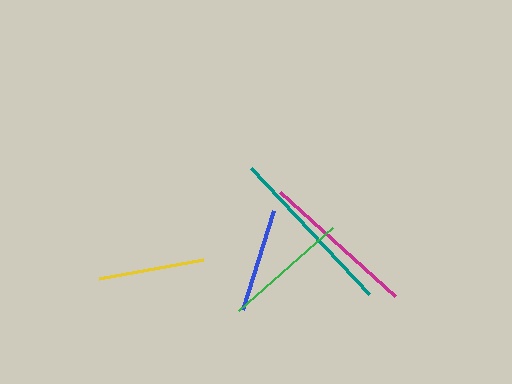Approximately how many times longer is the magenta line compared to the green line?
The magenta line is approximately 1.2 times the length of the green line.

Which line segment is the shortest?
The blue line is the shortest at approximately 104 pixels.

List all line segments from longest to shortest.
From longest to shortest: teal, magenta, green, yellow, blue.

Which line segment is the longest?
The teal line is the longest at approximately 173 pixels.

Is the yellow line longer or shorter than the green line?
The green line is longer than the yellow line.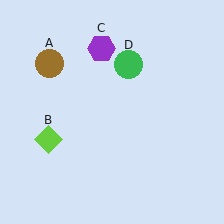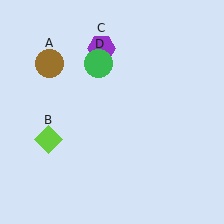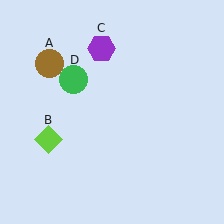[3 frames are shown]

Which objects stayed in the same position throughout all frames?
Brown circle (object A) and lime diamond (object B) and purple hexagon (object C) remained stationary.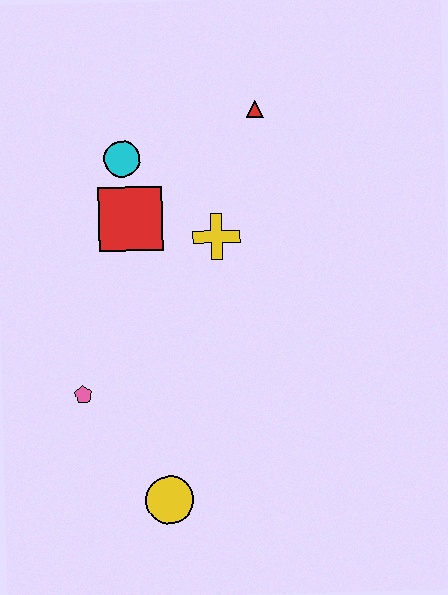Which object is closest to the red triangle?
The yellow cross is closest to the red triangle.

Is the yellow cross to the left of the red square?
No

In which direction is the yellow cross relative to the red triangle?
The yellow cross is below the red triangle.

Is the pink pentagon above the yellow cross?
No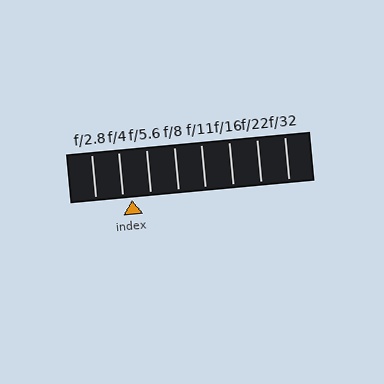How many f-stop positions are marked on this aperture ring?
There are 8 f-stop positions marked.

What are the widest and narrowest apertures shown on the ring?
The widest aperture shown is f/2.8 and the narrowest is f/32.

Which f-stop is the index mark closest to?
The index mark is closest to f/4.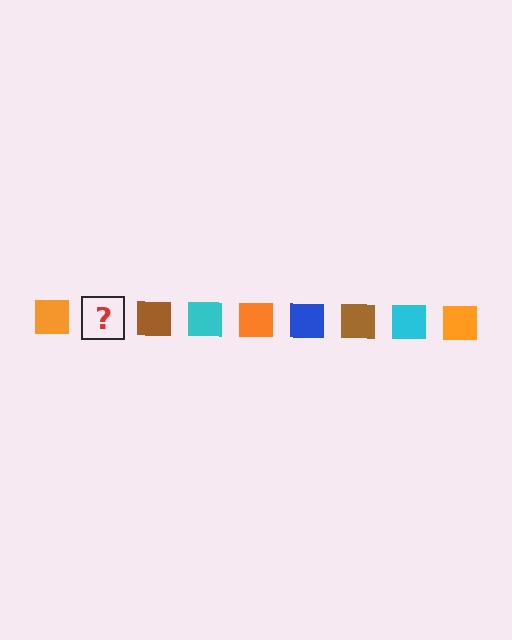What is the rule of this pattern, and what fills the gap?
The rule is that the pattern cycles through orange, blue, brown, cyan squares. The gap should be filled with a blue square.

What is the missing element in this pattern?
The missing element is a blue square.